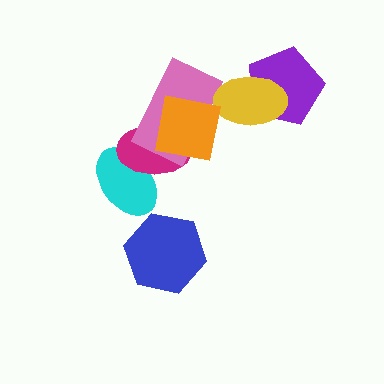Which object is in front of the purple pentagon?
The yellow ellipse is in front of the purple pentagon.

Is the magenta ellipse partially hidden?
Yes, it is partially covered by another shape.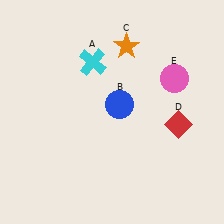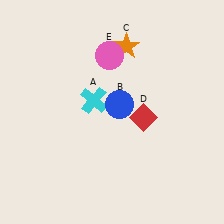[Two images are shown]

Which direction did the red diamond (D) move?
The red diamond (D) moved left.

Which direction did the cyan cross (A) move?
The cyan cross (A) moved down.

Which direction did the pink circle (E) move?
The pink circle (E) moved left.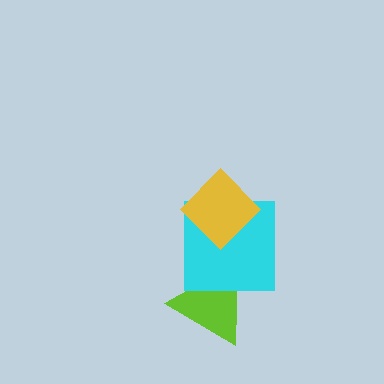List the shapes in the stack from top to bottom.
From top to bottom: the yellow diamond, the cyan square, the lime triangle.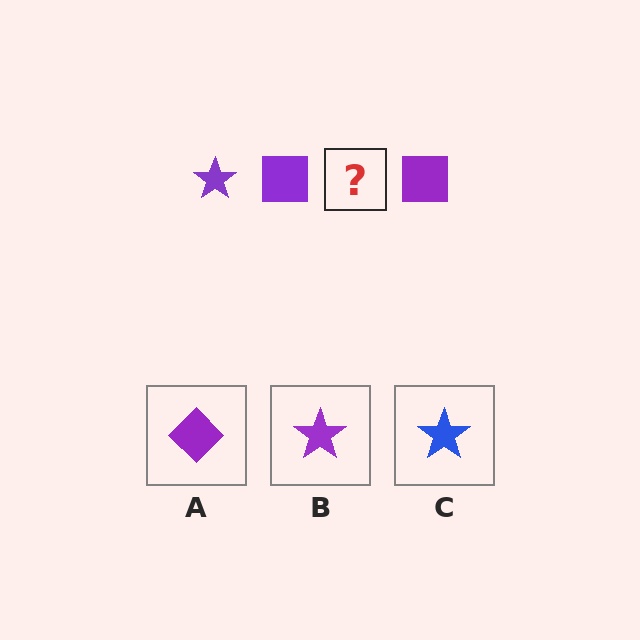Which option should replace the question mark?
Option B.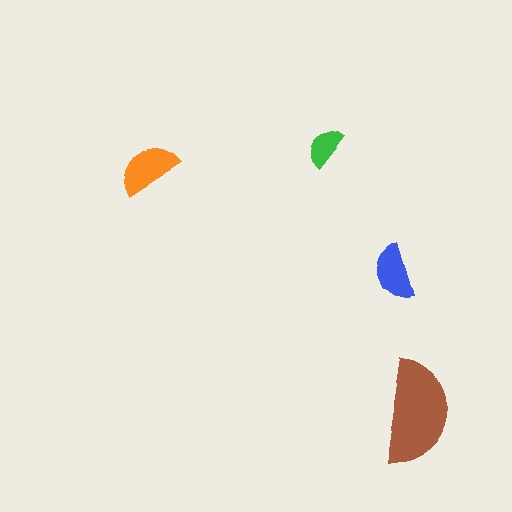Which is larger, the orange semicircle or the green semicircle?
The orange one.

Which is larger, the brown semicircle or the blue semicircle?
The brown one.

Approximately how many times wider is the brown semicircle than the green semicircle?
About 2.5 times wider.